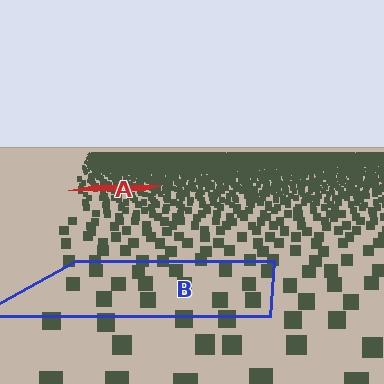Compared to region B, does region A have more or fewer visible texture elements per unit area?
Region A has more texture elements per unit area — they are packed more densely because it is farther away.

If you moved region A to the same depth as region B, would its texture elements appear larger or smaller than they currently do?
They would appear larger. At a closer depth, the same texture elements are projected at a bigger on-screen size.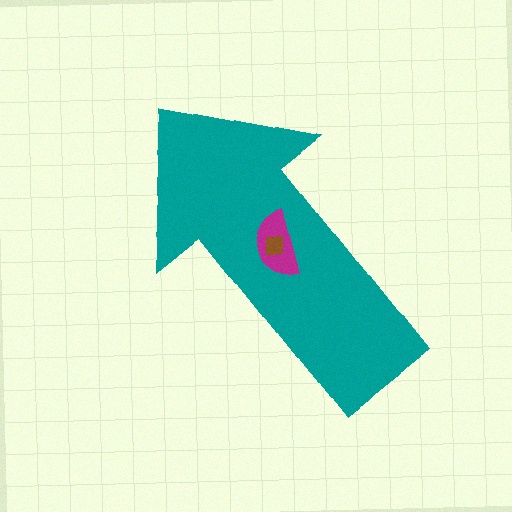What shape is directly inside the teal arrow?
The magenta semicircle.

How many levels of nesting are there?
3.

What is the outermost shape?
The teal arrow.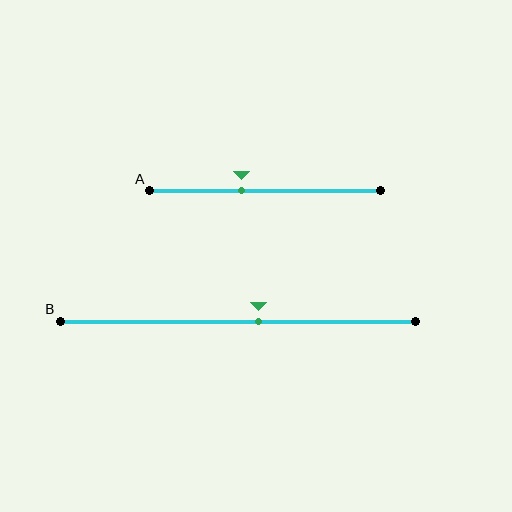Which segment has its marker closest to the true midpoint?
Segment B has its marker closest to the true midpoint.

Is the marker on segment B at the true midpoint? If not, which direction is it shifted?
No, the marker on segment B is shifted to the right by about 6% of the segment length.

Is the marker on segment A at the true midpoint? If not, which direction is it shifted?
No, the marker on segment A is shifted to the left by about 10% of the segment length.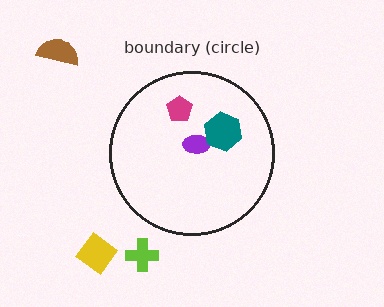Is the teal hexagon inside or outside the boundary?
Inside.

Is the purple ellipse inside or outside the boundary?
Inside.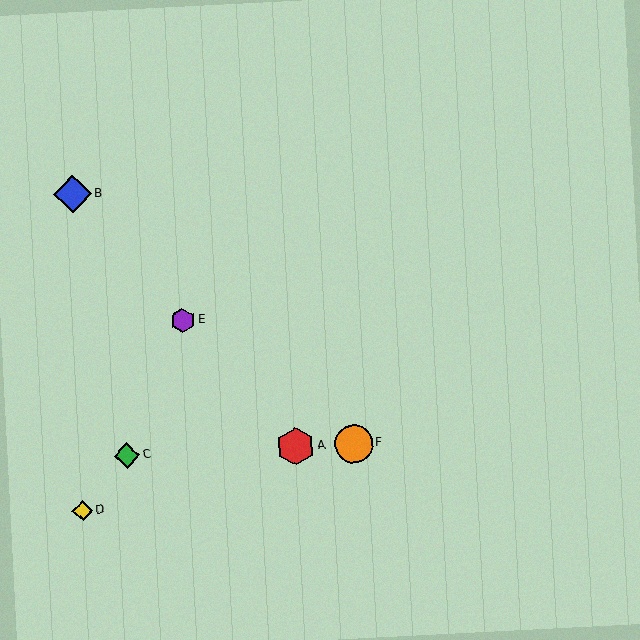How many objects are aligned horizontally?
3 objects (A, C, F) are aligned horizontally.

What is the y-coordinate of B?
Object B is at y≈194.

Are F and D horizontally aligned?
No, F is at y≈444 and D is at y≈511.